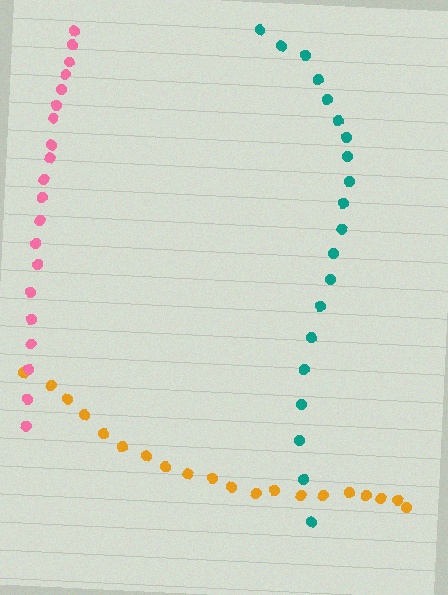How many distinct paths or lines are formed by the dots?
There are 3 distinct paths.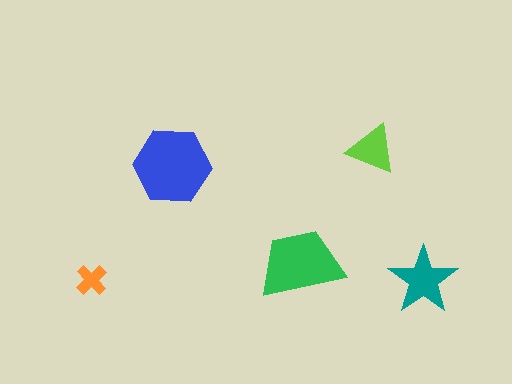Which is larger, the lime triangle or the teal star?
The teal star.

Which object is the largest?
The blue hexagon.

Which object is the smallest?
The orange cross.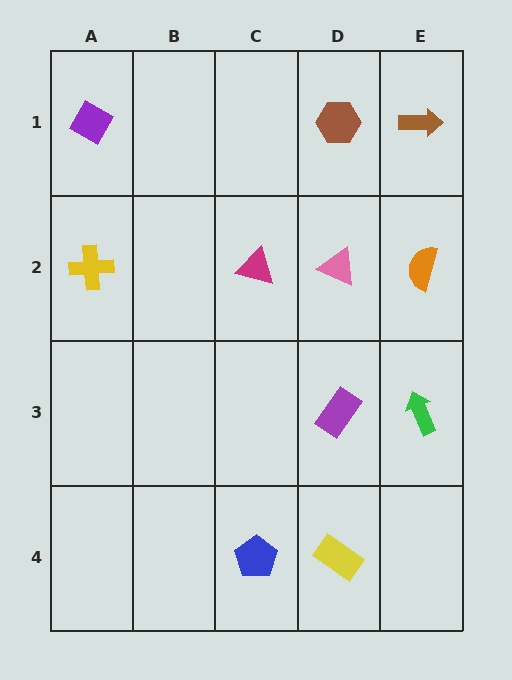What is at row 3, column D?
A purple rectangle.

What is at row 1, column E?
A brown arrow.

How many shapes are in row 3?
2 shapes.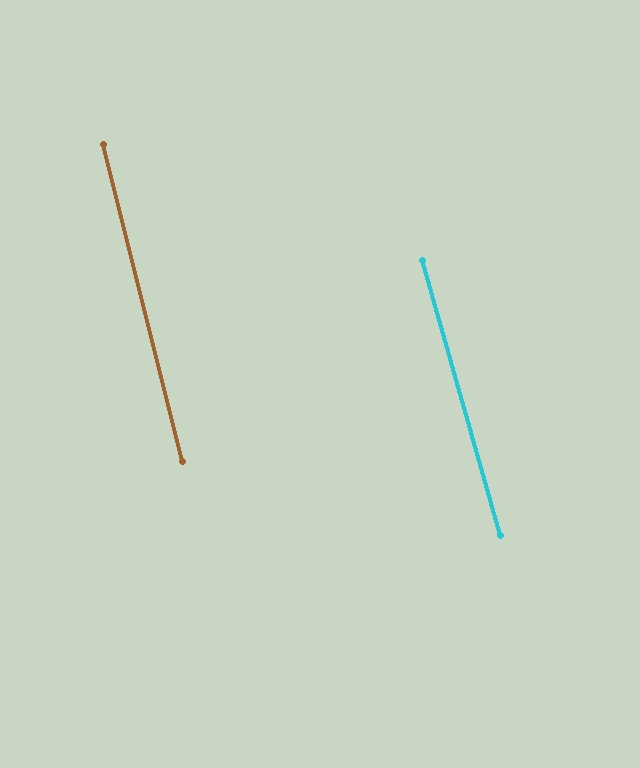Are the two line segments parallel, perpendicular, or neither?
Parallel — their directions differ by only 1.7°.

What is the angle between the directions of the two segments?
Approximately 2 degrees.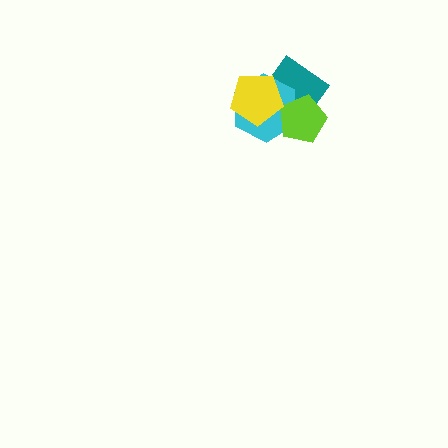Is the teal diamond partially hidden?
Yes, it is partially covered by another shape.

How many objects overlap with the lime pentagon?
2 objects overlap with the lime pentagon.